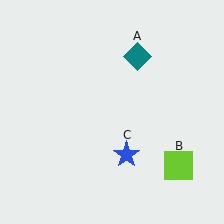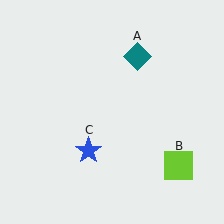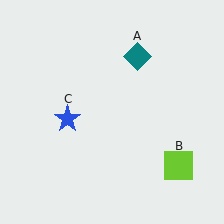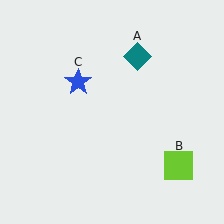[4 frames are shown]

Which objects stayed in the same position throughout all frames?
Teal diamond (object A) and lime square (object B) remained stationary.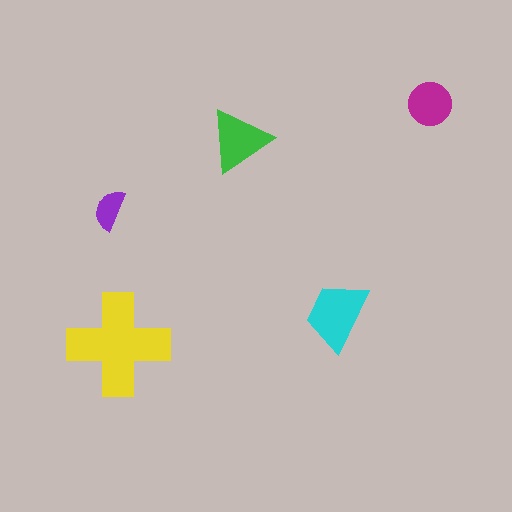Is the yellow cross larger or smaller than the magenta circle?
Larger.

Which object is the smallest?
The purple semicircle.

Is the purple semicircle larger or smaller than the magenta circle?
Smaller.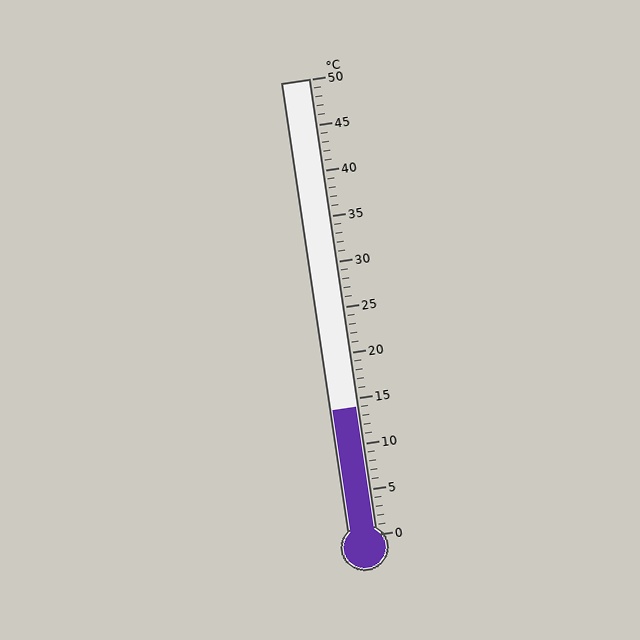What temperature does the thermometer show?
The thermometer shows approximately 14°C.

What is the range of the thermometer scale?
The thermometer scale ranges from 0°C to 50°C.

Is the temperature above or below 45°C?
The temperature is below 45°C.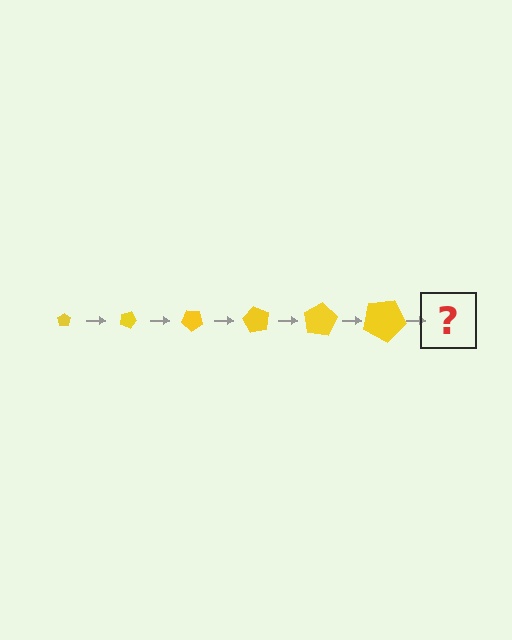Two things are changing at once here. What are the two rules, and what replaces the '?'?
The two rules are that the pentagon grows larger each step and it rotates 20 degrees each step. The '?' should be a pentagon, larger than the previous one and rotated 120 degrees from the start.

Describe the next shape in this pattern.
It should be a pentagon, larger than the previous one and rotated 120 degrees from the start.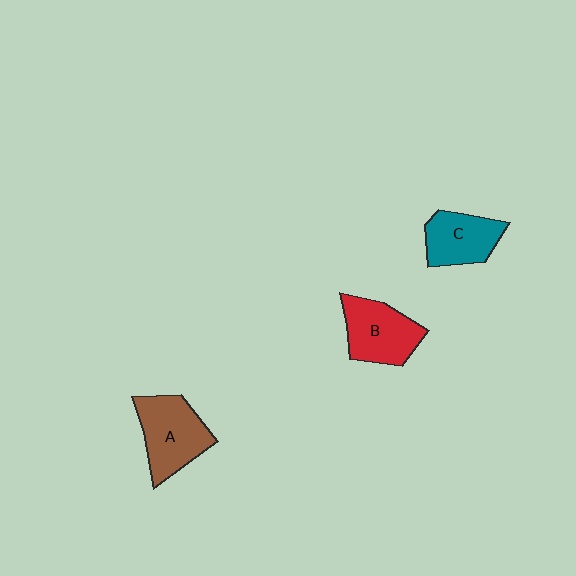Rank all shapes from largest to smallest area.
From largest to smallest: A (brown), B (red), C (teal).